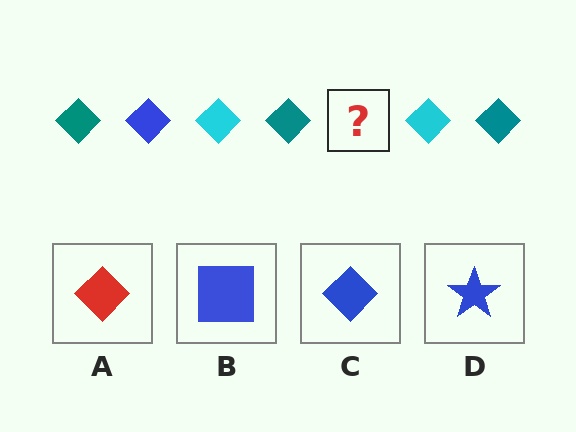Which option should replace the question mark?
Option C.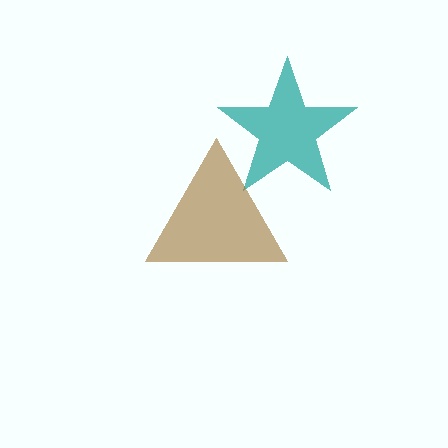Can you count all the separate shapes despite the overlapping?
Yes, there are 2 separate shapes.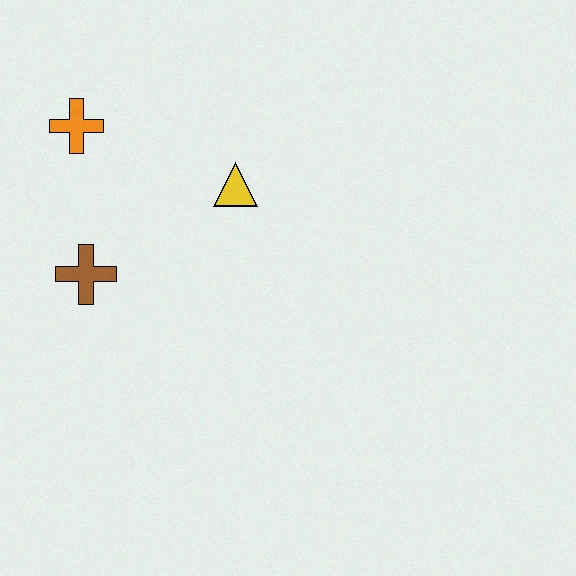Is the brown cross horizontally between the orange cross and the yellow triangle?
Yes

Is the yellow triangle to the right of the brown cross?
Yes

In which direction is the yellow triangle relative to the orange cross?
The yellow triangle is to the right of the orange cross.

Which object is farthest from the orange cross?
The yellow triangle is farthest from the orange cross.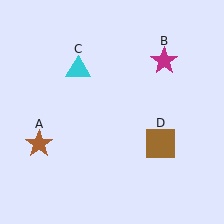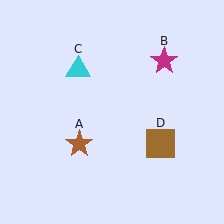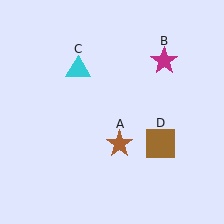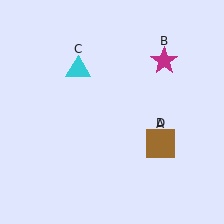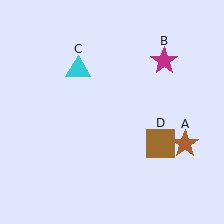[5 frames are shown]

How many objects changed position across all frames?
1 object changed position: brown star (object A).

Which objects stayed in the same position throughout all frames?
Magenta star (object B) and cyan triangle (object C) and brown square (object D) remained stationary.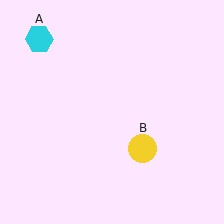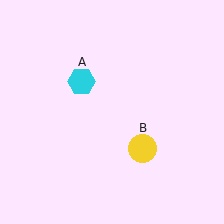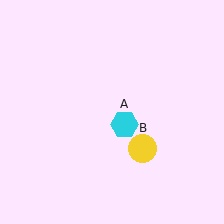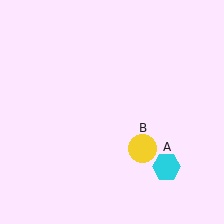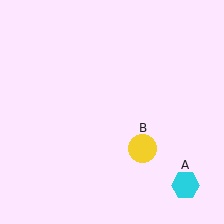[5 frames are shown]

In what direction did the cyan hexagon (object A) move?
The cyan hexagon (object A) moved down and to the right.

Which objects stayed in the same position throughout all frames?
Yellow circle (object B) remained stationary.